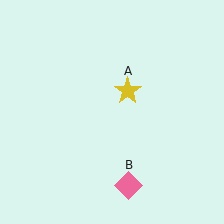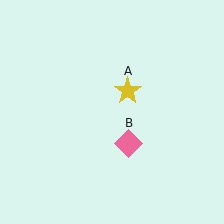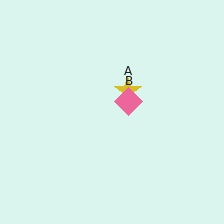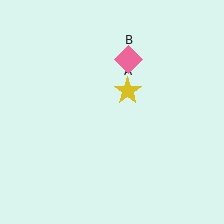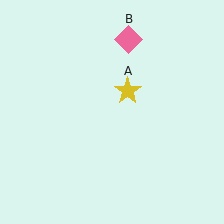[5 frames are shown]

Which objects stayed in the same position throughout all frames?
Yellow star (object A) remained stationary.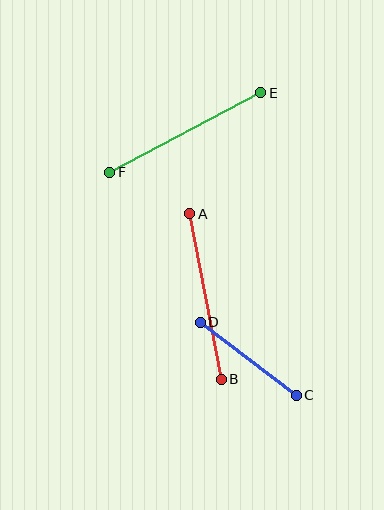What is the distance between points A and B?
The distance is approximately 169 pixels.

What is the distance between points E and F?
The distance is approximately 171 pixels.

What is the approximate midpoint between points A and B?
The midpoint is at approximately (206, 297) pixels.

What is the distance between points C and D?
The distance is approximately 120 pixels.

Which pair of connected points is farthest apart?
Points E and F are farthest apart.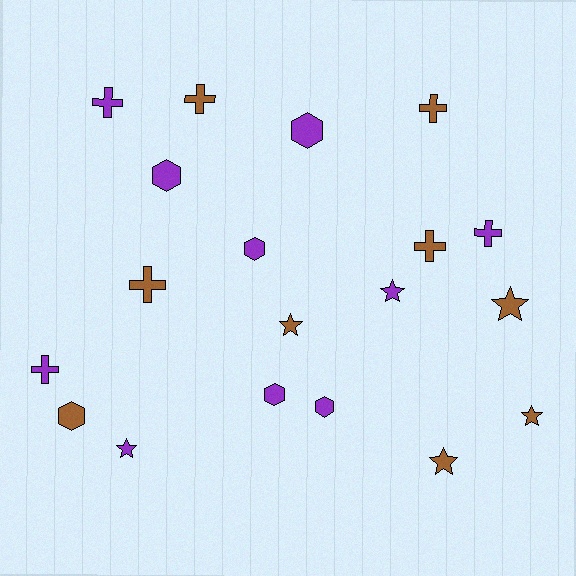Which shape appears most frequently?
Cross, with 7 objects.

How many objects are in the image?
There are 19 objects.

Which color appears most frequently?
Purple, with 10 objects.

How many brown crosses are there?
There are 4 brown crosses.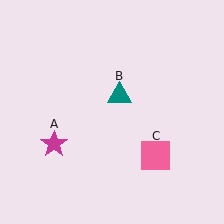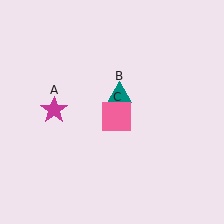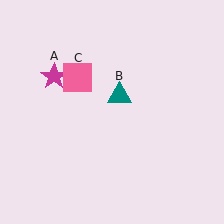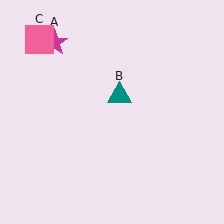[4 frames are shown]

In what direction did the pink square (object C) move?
The pink square (object C) moved up and to the left.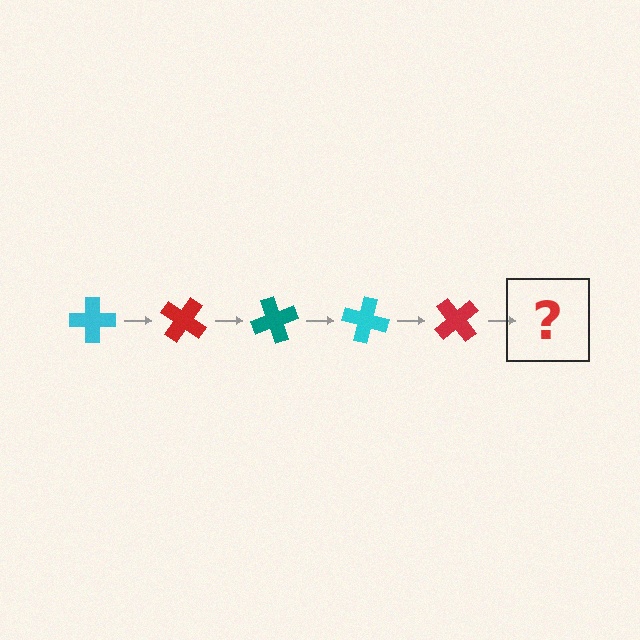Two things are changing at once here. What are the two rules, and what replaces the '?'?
The two rules are that it rotates 35 degrees each step and the color cycles through cyan, red, and teal. The '?' should be a teal cross, rotated 175 degrees from the start.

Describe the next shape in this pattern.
It should be a teal cross, rotated 175 degrees from the start.